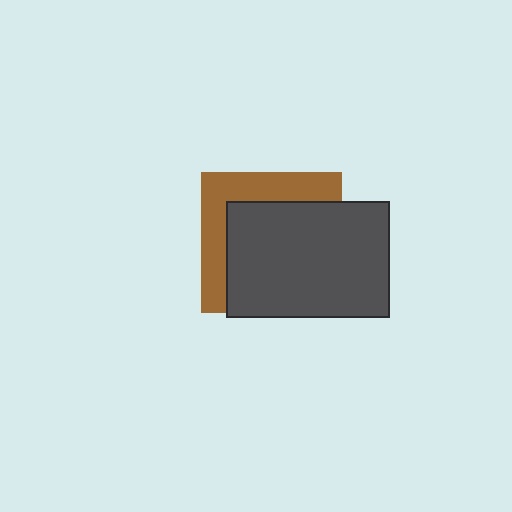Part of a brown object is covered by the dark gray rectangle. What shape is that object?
It is a square.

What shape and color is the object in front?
The object in front is a dark gray rectangle.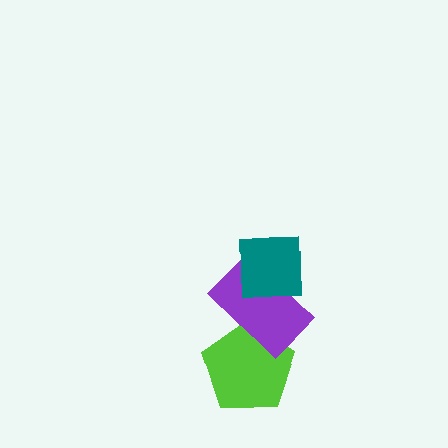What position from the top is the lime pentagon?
The lime pentagon is 3rd from the top.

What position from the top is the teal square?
The teal square is 1st from the top.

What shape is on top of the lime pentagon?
The purple rectangle is on top of the lime pentagon.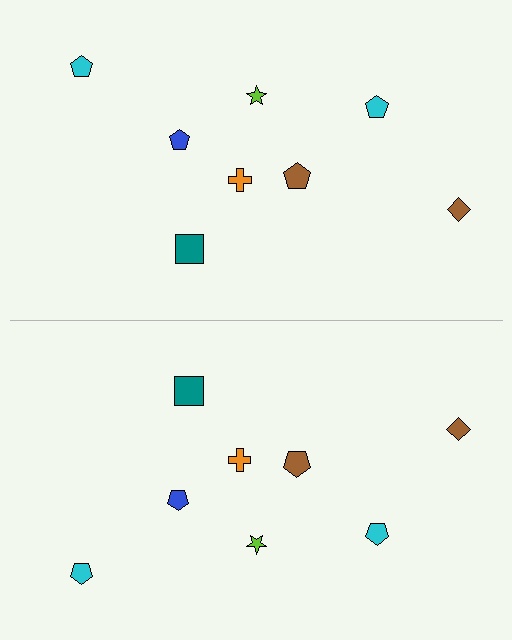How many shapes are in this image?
There are 16 shapes in this image.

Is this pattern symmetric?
Yes, this pattern has bilateral (reflection) symmetry.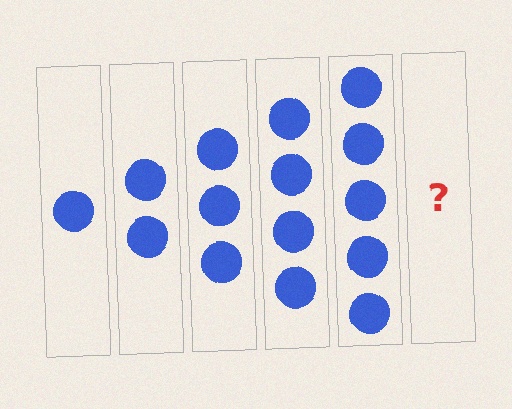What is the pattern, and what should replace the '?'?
The pattern is that each step adds one more circle. The '?' should be 6 circles.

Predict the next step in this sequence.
The next step is 6 circles.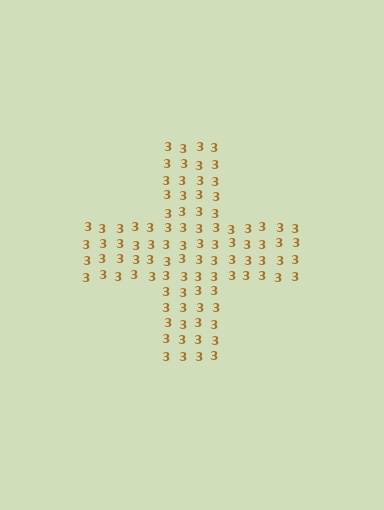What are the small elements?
The small elements are digit 3's.